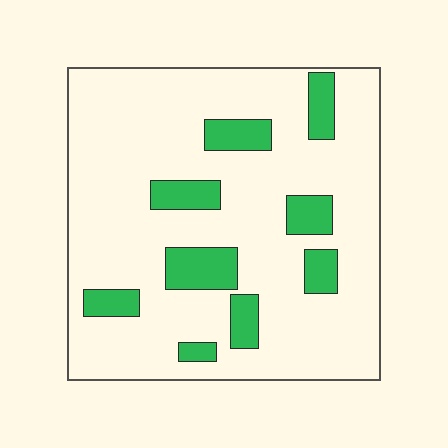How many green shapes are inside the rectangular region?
9.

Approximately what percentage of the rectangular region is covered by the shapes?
Approximately 15%.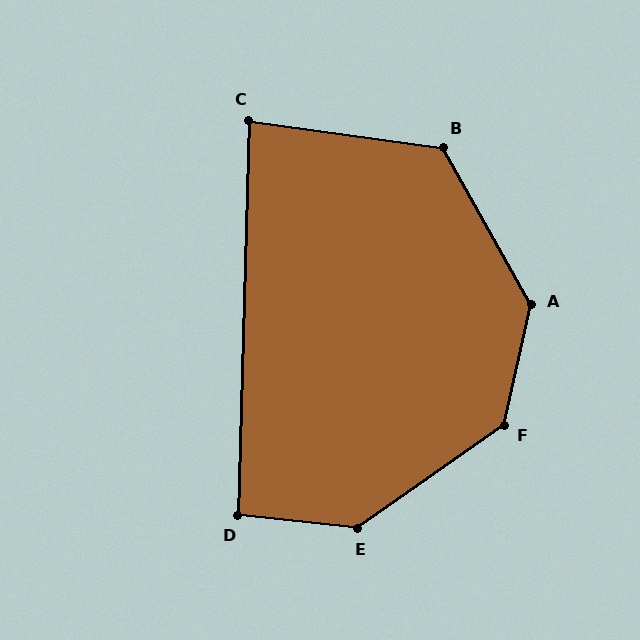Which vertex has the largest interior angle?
E, at approximately 138 degrees.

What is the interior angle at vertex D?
Approximately 95 degrees (approximately right).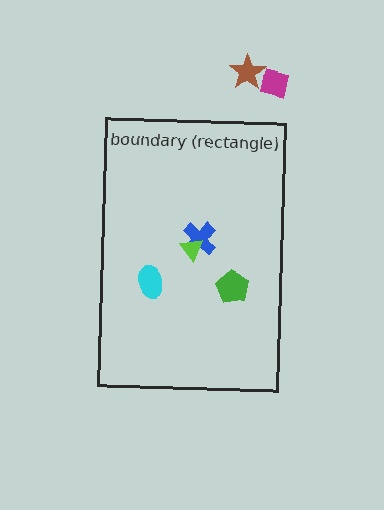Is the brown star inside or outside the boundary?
Outside.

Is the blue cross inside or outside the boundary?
Inside.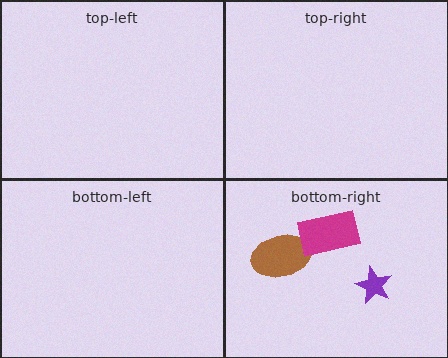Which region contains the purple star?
The bottom-right region.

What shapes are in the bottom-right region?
The purple star, the brown ellipse, the magenta rectangle.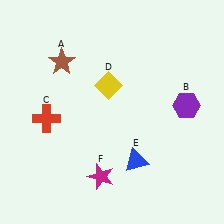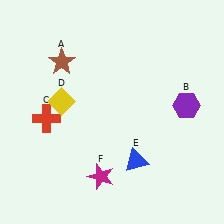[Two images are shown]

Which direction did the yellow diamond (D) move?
The yellow diamond (D) moved left.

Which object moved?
The yellow diamond (D) moved left.